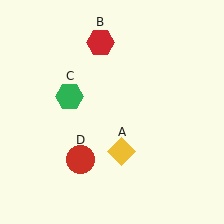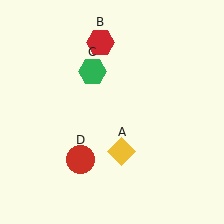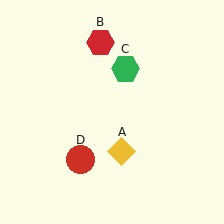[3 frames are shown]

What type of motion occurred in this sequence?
The green hexagon (object C) rotated clockwise around the center of the scene.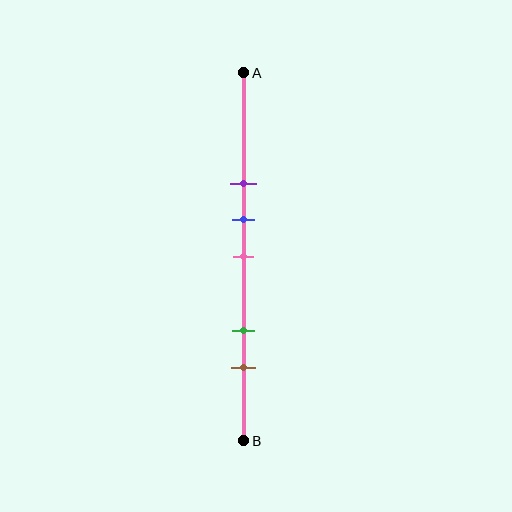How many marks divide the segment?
There are 5 marks dividing the segment.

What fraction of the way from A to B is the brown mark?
The brown mark is approximately 80% (0.8) of the way from A to B.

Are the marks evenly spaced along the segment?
No, the marks are not evenly spaced.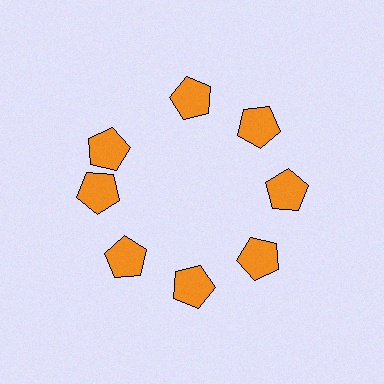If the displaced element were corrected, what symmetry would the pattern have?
It would have 8-fold rotational symmetry — the pattern would map onto itself every 45 degrees.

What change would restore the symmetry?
The symmetry would be restored by rotating it back into even spacing with its neighbors so that all 8 pentagons sit at equal angles and equal distance from the center.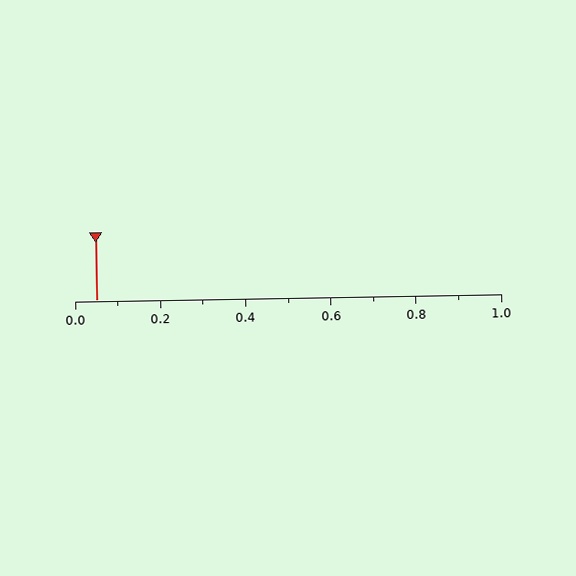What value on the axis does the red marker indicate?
The marker indicates approximately 0.05.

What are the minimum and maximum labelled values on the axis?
The axis runs from 0.0 to 1.0.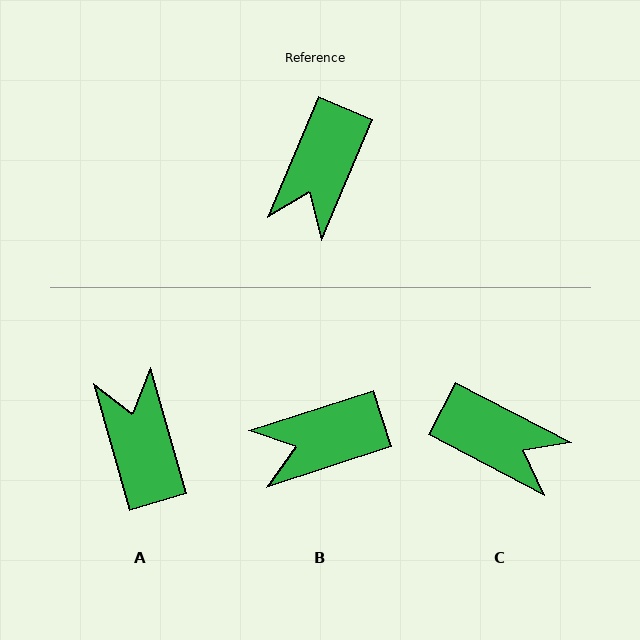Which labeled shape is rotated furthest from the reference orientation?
A, about 141 degrees away.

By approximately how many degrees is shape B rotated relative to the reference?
Approximately 49 degrees clockwise.